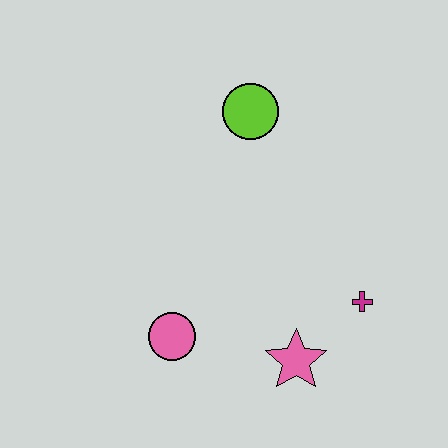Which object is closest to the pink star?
The magenta cross is closest to the pink star.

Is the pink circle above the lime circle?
No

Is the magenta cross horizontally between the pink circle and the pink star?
No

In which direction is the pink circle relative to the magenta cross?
The pink circle is to the left of the magenta cross.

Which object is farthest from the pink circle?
The lime circle is farthest from the pink circle.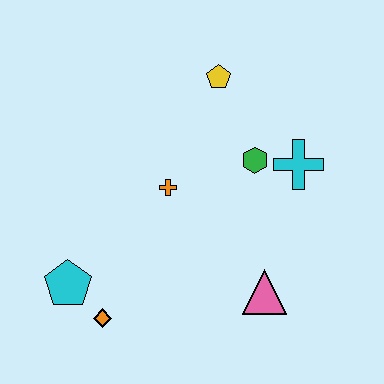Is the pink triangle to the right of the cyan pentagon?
Yes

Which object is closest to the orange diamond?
The cyan pentagon is closest to the orange diamond.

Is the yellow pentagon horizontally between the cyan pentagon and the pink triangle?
Yes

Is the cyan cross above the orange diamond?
Yes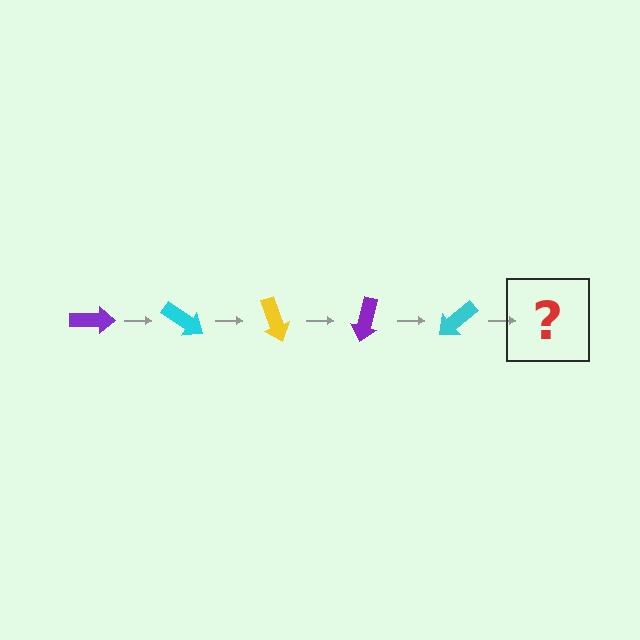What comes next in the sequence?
The next element should be a yellow arrow, rotated 175 degrees from the start.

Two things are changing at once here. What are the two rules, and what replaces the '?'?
The two rules are that it rotates 35 degrees each step and the color cycles through purple, cyan, and yellow. The '?' should be a yellow arrow, rotated 175 degrees from the start.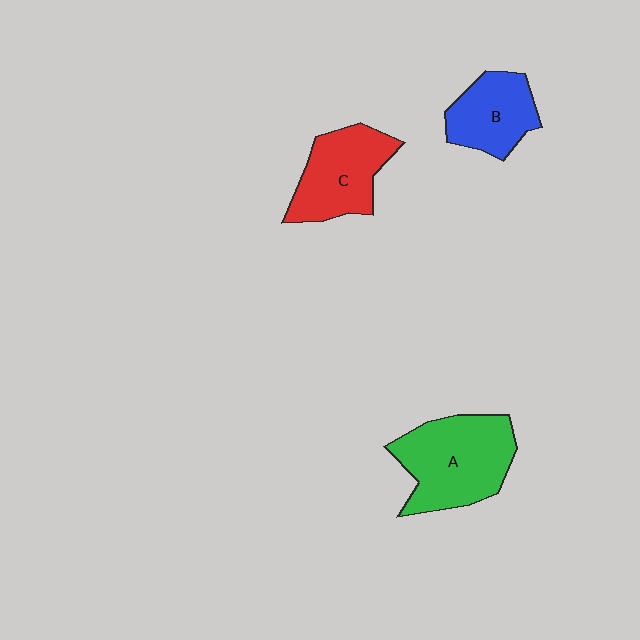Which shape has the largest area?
Shape A (green).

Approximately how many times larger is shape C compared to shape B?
Approximately 1.2 times.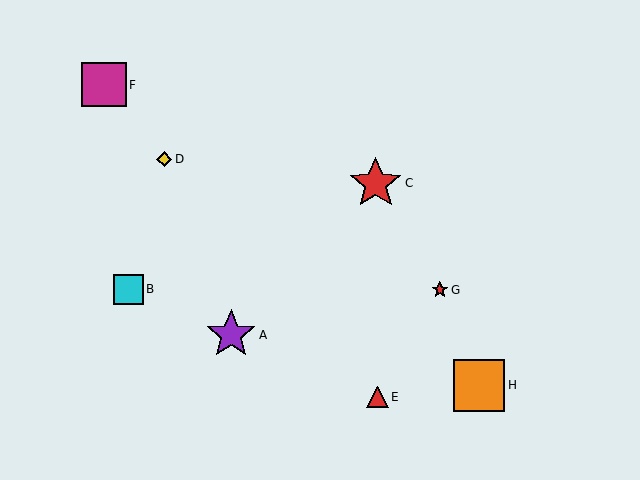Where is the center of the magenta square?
The center of the magenta square is at (104, 85).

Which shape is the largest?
The red star (labeled C) is the largest.